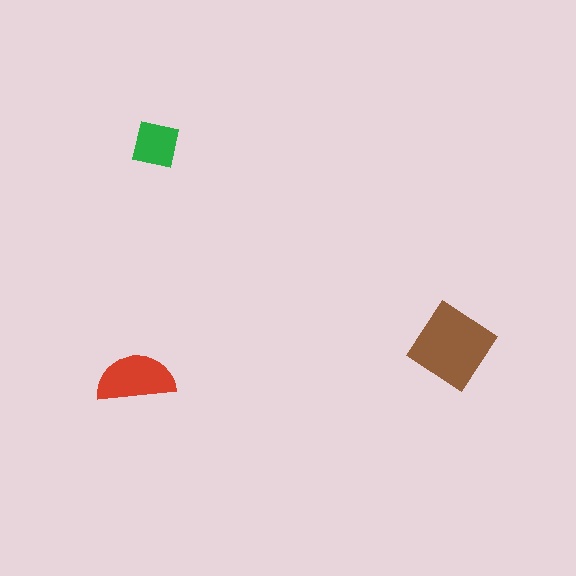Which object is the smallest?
The green square.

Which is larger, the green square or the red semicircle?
The red semicircle.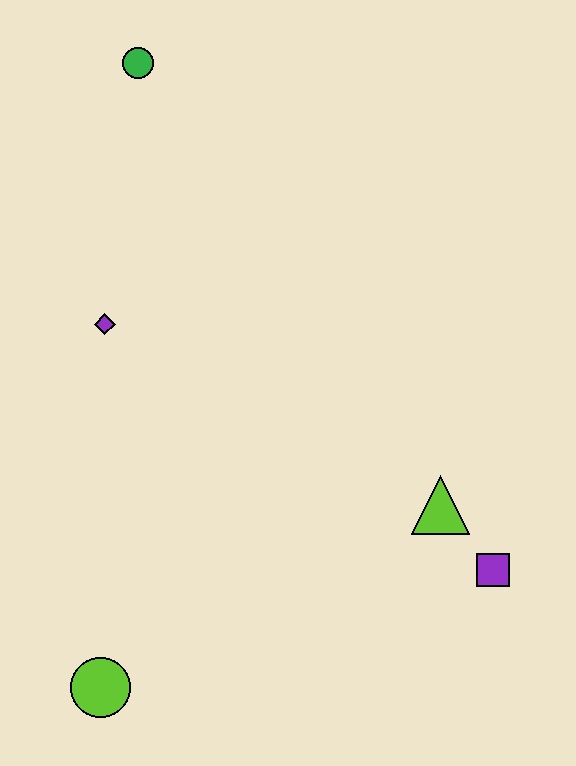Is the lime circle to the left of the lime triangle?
Yes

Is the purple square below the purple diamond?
Yes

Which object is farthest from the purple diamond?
The purple square is farthest from the purple diamond.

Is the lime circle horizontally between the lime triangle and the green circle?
No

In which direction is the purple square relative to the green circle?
The purple square is below the green circle.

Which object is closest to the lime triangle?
The purple square is closest to the lime triangle.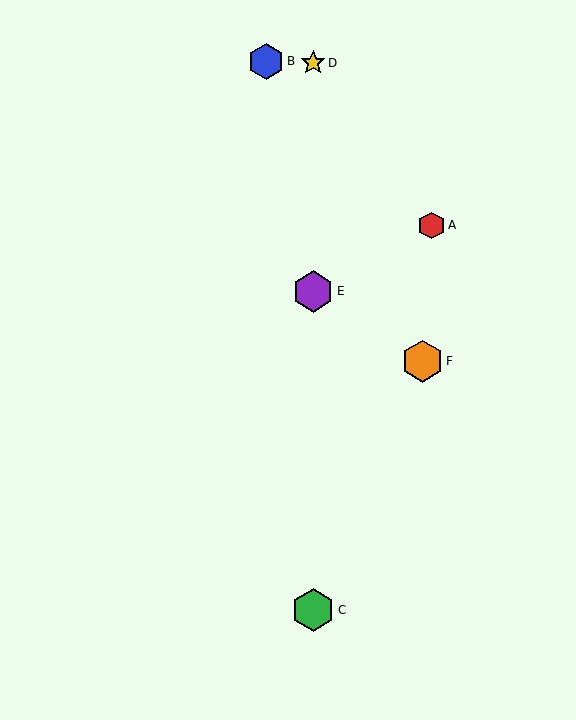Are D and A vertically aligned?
No, D is at x≈313 and A is at x≈432.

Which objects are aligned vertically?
Objects C, D, E are aligned vertically.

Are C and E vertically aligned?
Yes, both are at x≈313.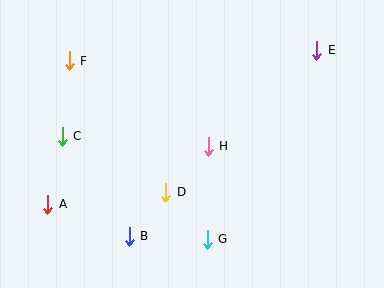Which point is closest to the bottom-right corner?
Point G is closest to the bottom-right corner.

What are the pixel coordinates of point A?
Point A is at (48, 204).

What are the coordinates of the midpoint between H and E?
The midpoint between H and E is at (262, 98).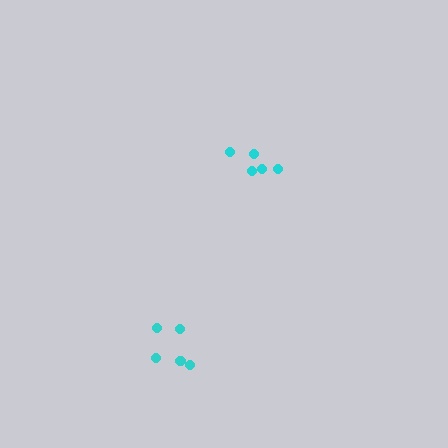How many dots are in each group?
Group 1: 5 dots, Group 2: 5 dots (10 total).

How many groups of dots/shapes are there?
There are 2 groups.